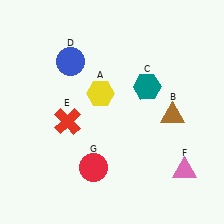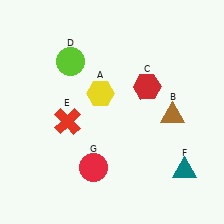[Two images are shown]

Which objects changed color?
C changed from teal to red. D changed from blue to lime. F changed from pink to teal.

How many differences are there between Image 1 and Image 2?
There are 3 differences between the two images.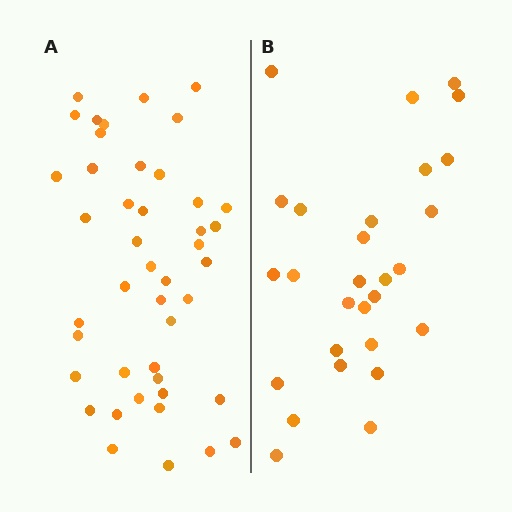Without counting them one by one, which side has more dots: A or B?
Region A (the left region) has more dots.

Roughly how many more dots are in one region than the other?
Region A has approximately 15 more dots than region B.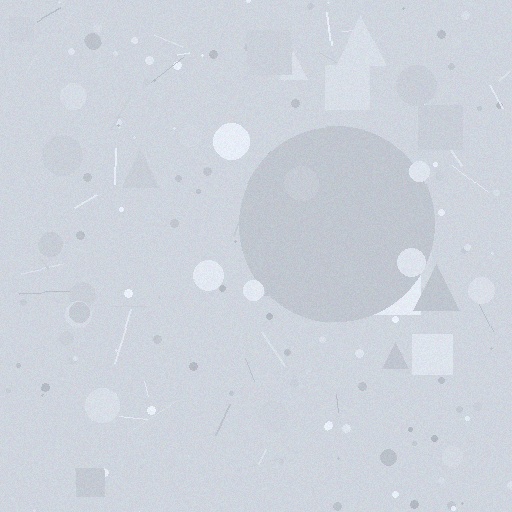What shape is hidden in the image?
A circle is hidden in the image.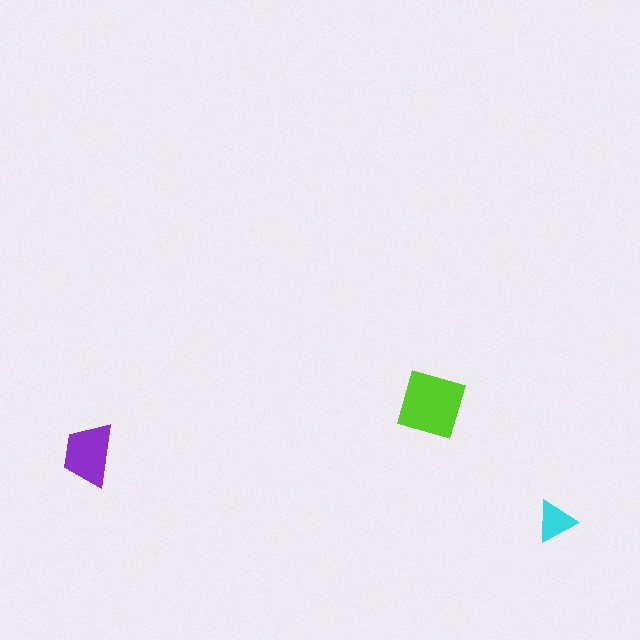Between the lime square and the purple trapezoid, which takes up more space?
The lime square.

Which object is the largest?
The lime square.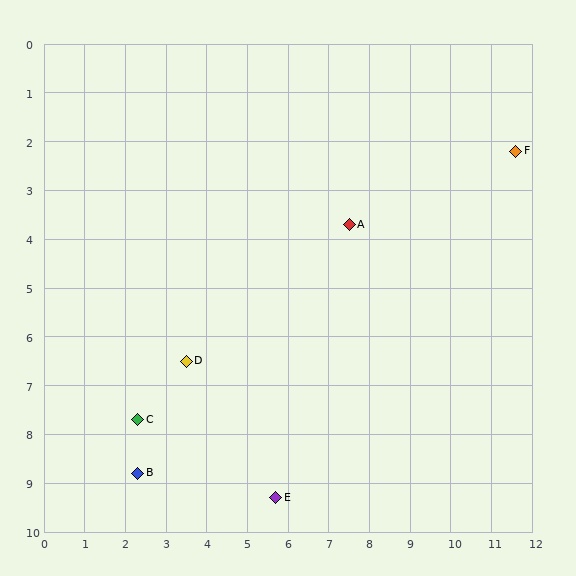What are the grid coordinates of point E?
Point E is at approximately (5.7, 9.3).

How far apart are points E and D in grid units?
Points E and D are about 3.6 grid units apart.